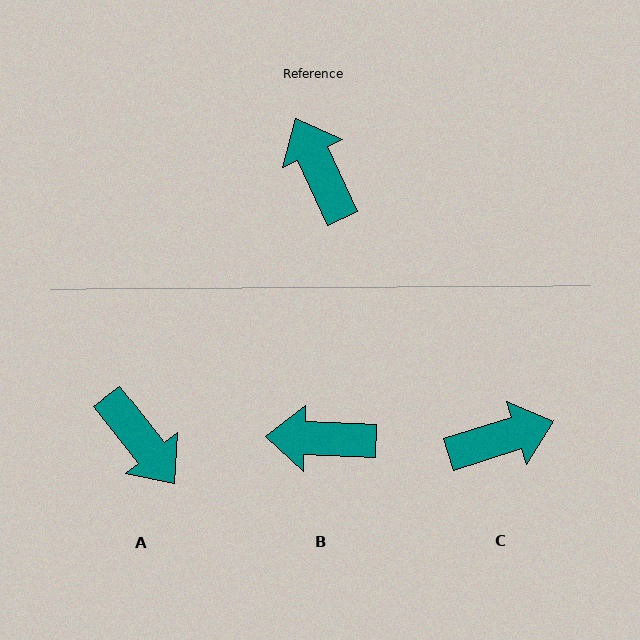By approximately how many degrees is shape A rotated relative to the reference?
Approximately 167 degrees clockwise.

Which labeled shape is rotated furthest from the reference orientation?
A, about 167 degrees away.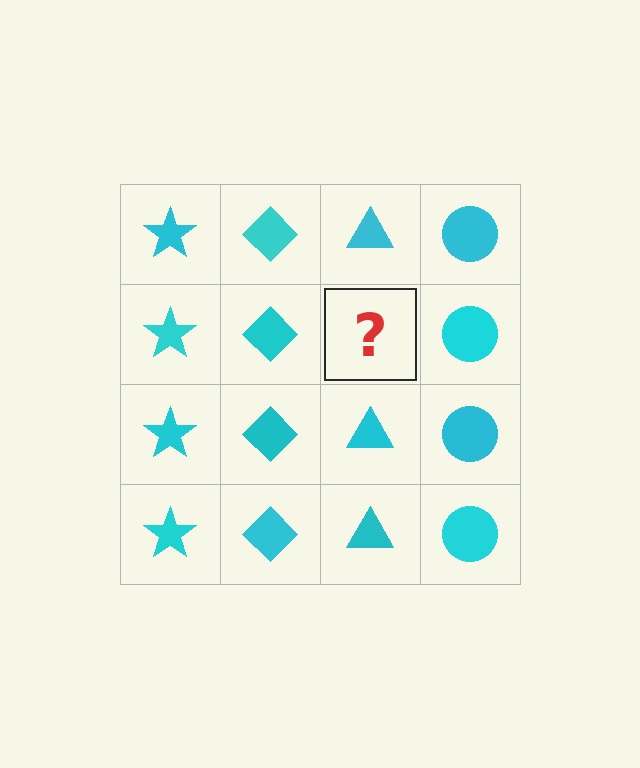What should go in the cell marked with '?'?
The missing cell should contain a cyan triangle.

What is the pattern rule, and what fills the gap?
The rule is that each column has a consistent shape. The gap should be filled with a cyan triangle.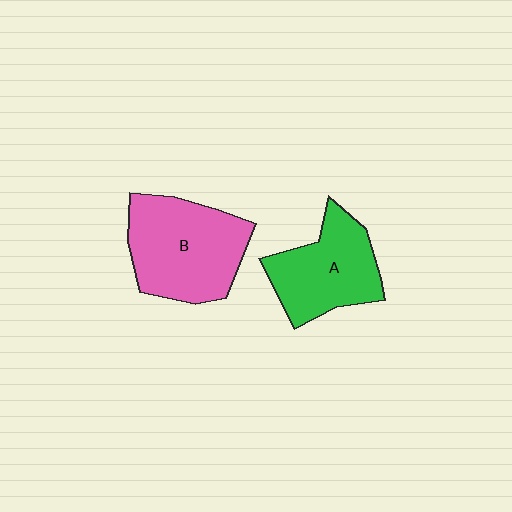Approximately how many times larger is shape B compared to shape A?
Approximately 1.2 times.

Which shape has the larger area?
Shape B (pink).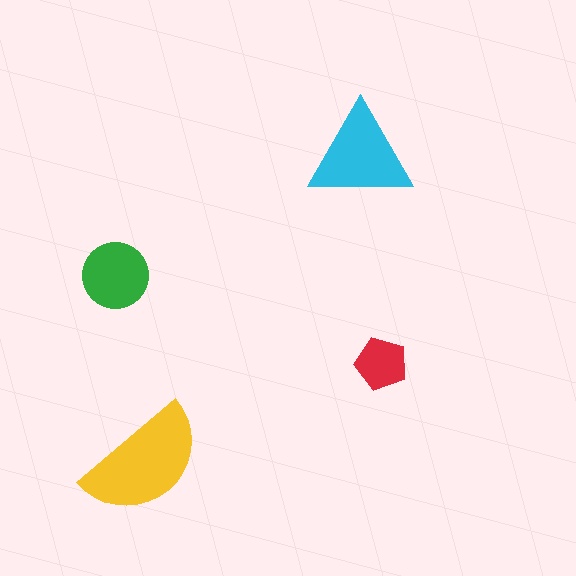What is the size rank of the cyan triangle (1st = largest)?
2nd.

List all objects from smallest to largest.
The red pentagon, the green circle, the cyan triangle, the yellow semicircle.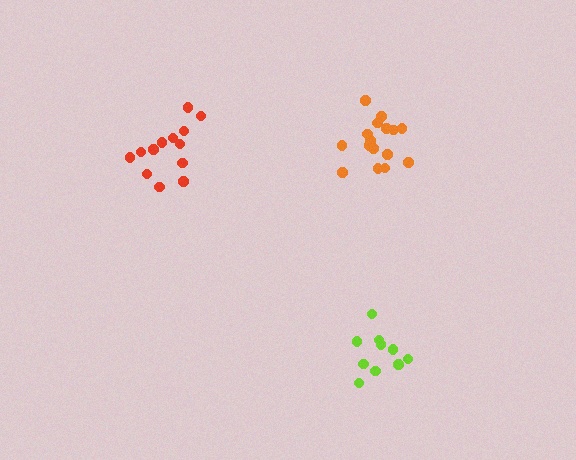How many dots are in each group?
Group 1: 13 dots, Group 2: 16 dots, Group 3: 10 dots (39 total).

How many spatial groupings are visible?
There are 3 spatial groupings.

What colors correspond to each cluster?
The clusters are colored: red, orange, lime.